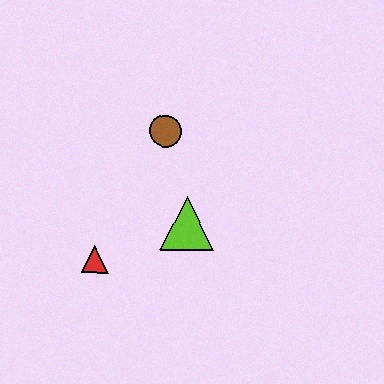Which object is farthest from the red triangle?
The brown circle is farthest from the red triangle.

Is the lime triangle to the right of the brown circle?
Yes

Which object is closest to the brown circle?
The lime triangle is closest to the brown circle.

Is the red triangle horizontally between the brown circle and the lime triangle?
No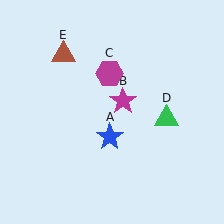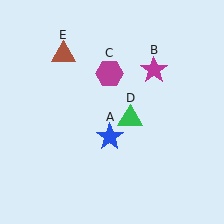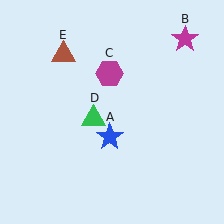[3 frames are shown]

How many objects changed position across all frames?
2 objects changed position: magenta star (object B), green triangle (object D).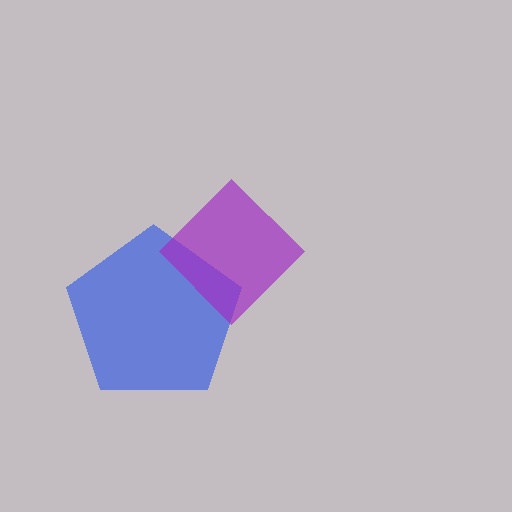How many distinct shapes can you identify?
There are 2 distinct shapes: a blue pentagon, a purple diamond.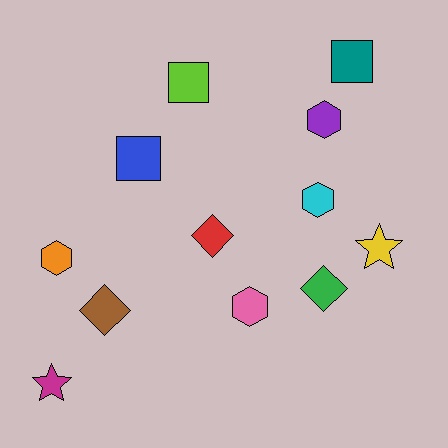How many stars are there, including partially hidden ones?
There are 2 stars.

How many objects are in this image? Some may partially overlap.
There are 12 objects.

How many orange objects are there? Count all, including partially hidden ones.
There is 1 orange object.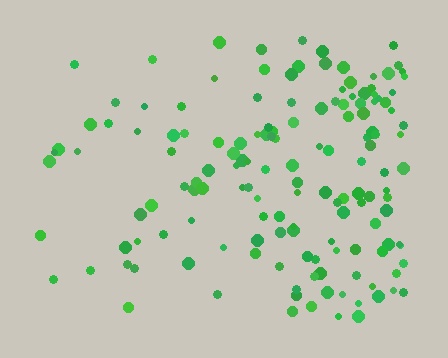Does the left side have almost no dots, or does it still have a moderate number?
Still a moderate number, just noticeably fewer than the right.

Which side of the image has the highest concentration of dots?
The right.